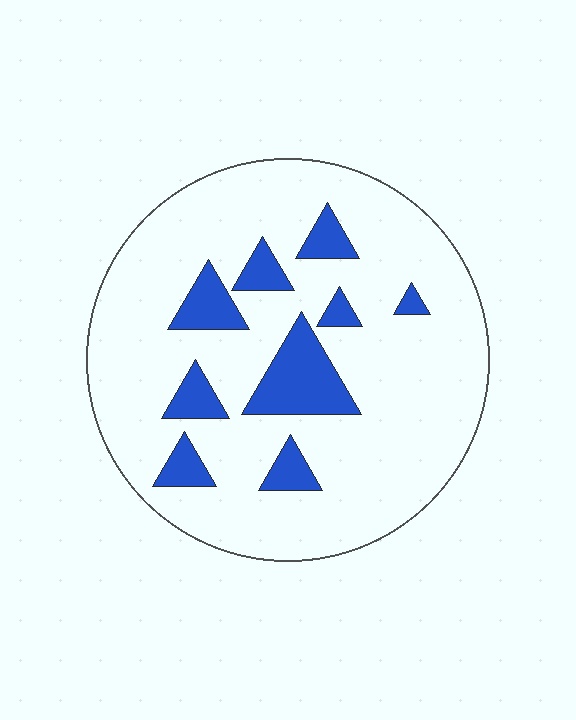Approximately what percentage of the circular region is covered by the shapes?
Approximately 15%.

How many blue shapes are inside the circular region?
9.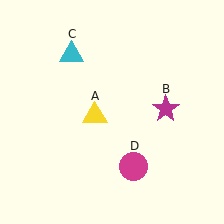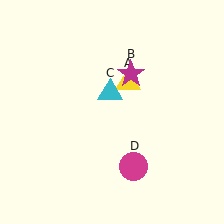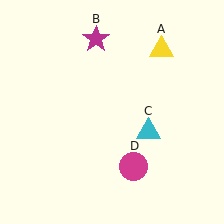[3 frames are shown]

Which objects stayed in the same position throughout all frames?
Magenta circle (object D) remained stationary.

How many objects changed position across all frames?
3 objects changed position: yellow triangle (object A), magenta star (object B), cyan triangle (object C).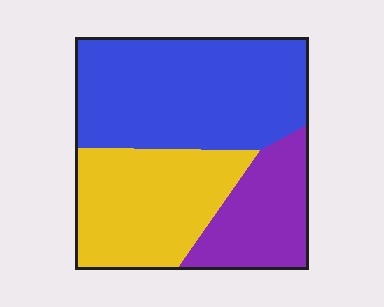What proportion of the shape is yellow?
Yellow covers 32% of the shape.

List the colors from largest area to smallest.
From largest to smallest: blue, yellow, purple.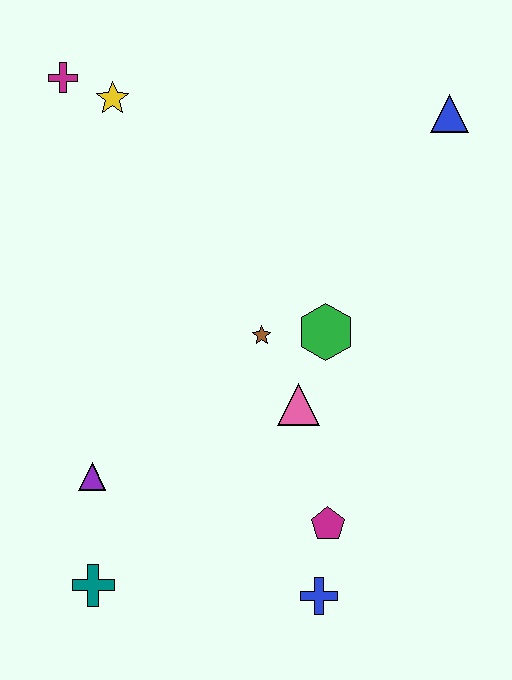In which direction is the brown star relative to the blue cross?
The brown star is above the blue cross.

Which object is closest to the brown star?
The green hexagon is closest to the brown star.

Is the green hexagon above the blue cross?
Yes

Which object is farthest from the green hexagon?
The magenta cross is farthest from the green hexagon.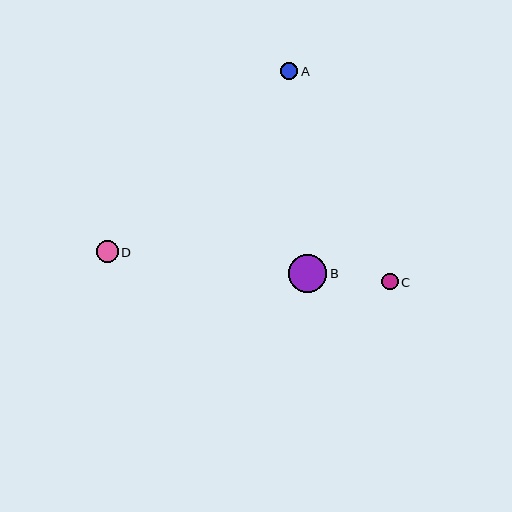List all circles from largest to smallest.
From largest to smallest: B, D, A, C.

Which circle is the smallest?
Circle C is the smallest with a size of approximately 17 pixels.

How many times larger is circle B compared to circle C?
Circle B is approximately 2.3 times the size of circle C.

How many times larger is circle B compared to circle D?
Circle B is approximately 1.8 times the size of circle D.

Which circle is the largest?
Circle B is the largest with a size of approximately 38 pixels.